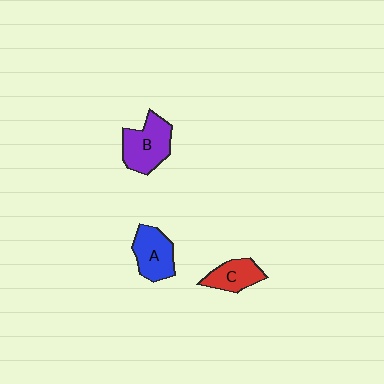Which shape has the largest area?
Shape B (purple).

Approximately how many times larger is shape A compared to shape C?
Approximately 1.2 times.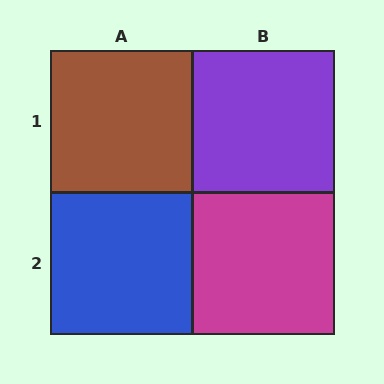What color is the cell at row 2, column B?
Magenta.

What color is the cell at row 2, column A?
Blue.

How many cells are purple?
1 cell is purple.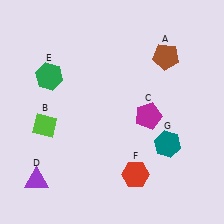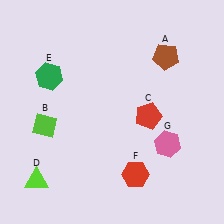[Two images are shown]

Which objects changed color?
C changed from magenta to red. D changed from purple to lime. G changed from teal to pink.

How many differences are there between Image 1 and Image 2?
There are 3 differences between the two images.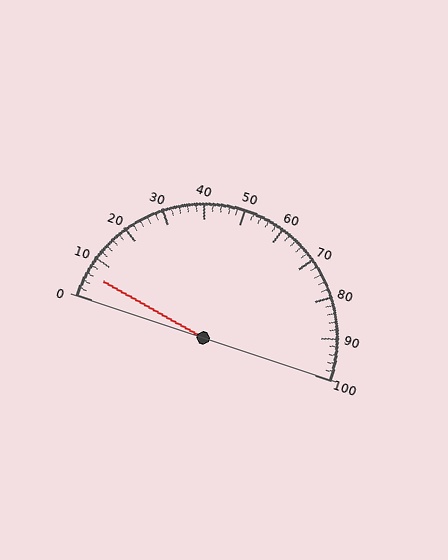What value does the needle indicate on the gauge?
The needle indicates approximately 6.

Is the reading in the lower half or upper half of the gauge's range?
The reading is in the lower half of the range (0 to 100).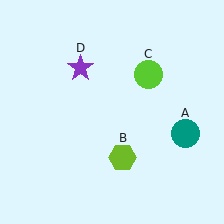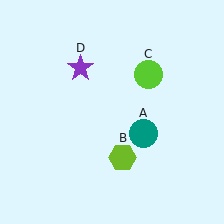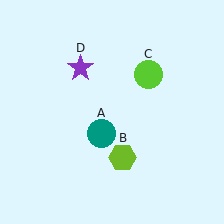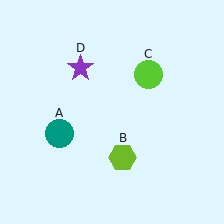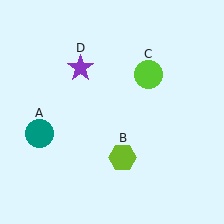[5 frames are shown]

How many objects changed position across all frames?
1 object changed position: teal circle (object A).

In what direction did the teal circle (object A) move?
The teal circle (object A) moved left.